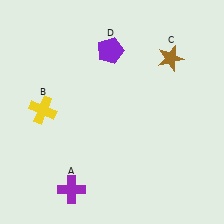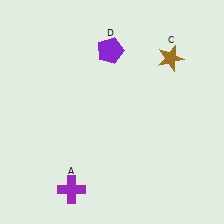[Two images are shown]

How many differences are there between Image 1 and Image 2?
There is 1 difference between the two images.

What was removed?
The yellow cross (B) was removed in Image 2.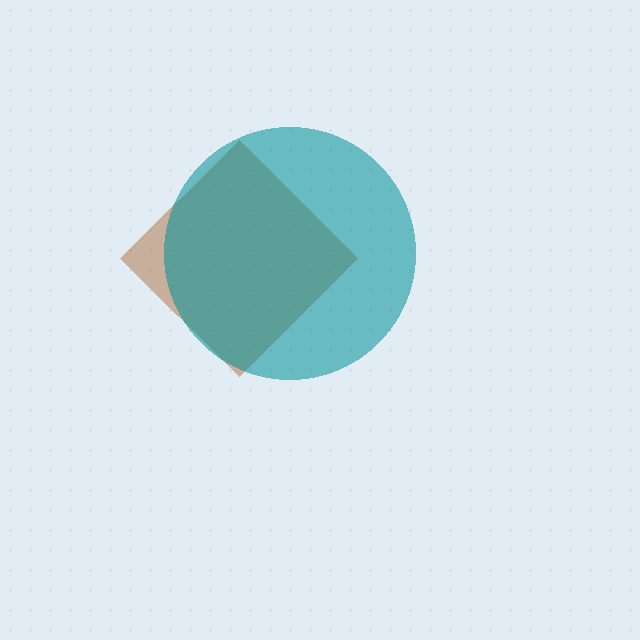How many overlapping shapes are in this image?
There are 2 overlapping shapes in the image.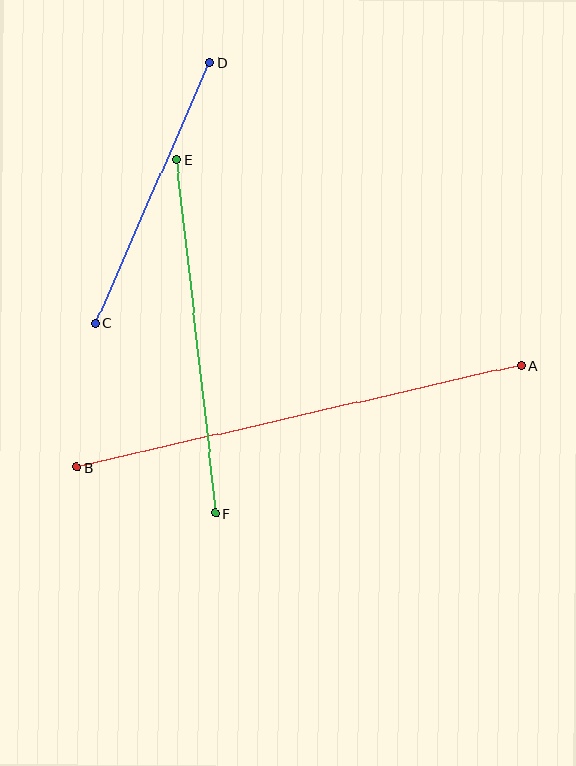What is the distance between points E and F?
The distance is approximately 355 pixels.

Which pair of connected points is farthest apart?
Points A and B are farthest apart.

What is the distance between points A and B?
The distance is approximately 455 pixels.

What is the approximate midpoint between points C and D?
The midpoint is at approximately (153, 193) pixels.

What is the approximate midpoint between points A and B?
The midpoint is at approximately (299, 416) pixels.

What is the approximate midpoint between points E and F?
The midpoint is at approximately (196, 337) pixels.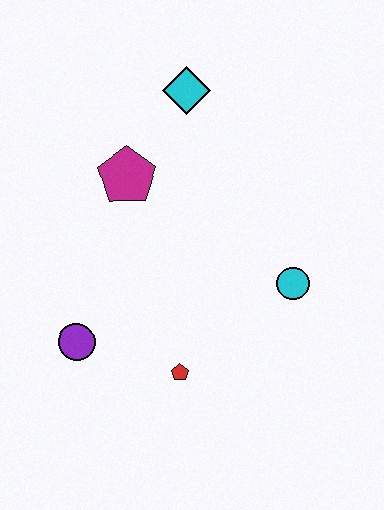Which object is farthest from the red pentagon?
The cyan diamond is farthest from the red pentagon.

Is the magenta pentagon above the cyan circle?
Yes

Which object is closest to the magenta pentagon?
The cyan diamond is closest to the magenta pentagon.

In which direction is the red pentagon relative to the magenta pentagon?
The red pentagon is below the magenta pentagon.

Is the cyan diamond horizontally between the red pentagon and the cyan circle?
Yes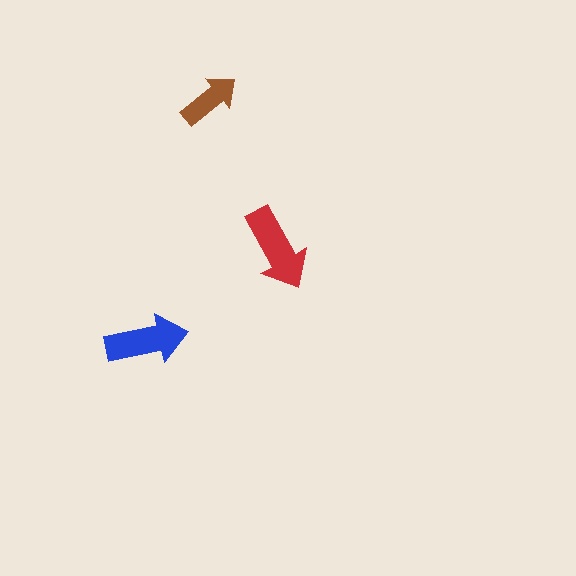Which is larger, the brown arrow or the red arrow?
The red one.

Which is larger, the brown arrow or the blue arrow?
The blue one.